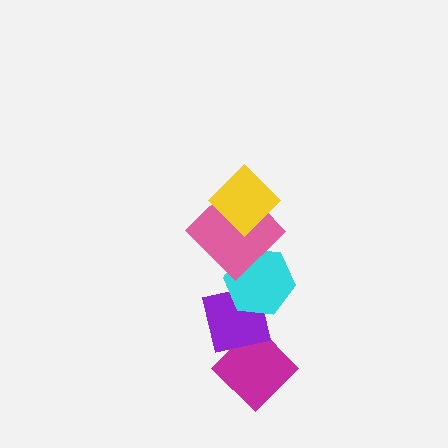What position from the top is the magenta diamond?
The magenta diamond is 5th from the top.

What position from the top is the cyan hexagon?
The cyan hexagon is 3rd from the top.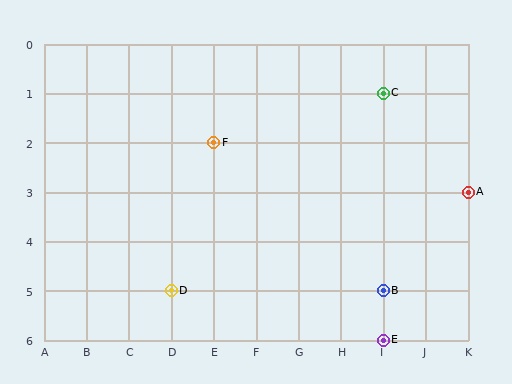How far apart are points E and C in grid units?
Points E and C are 5 rows apart.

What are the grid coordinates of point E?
Point E is at grid coordinates (I, 6).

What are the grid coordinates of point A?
Point A is at grid coordinates (K, 3).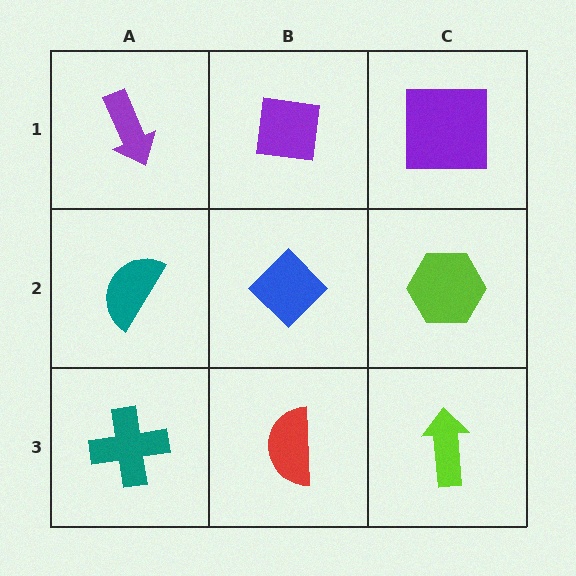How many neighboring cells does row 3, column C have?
2.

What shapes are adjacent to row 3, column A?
A teal semicircle (row 2, column A), a red semicircle (row 3, column B).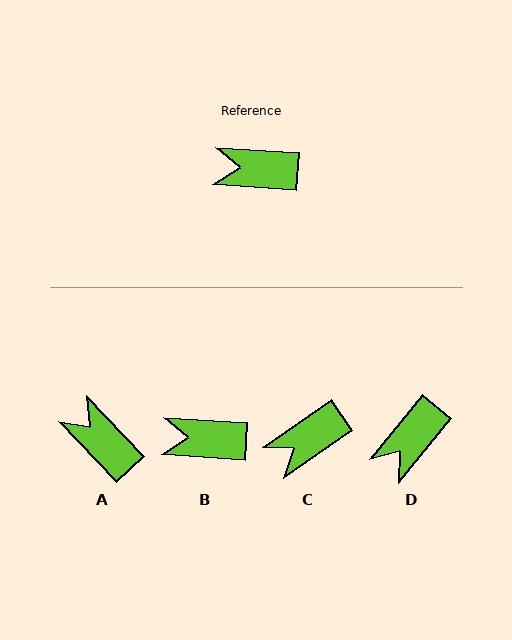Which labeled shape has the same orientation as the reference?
B.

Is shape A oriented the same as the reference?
No, it is off by about 43 degrees.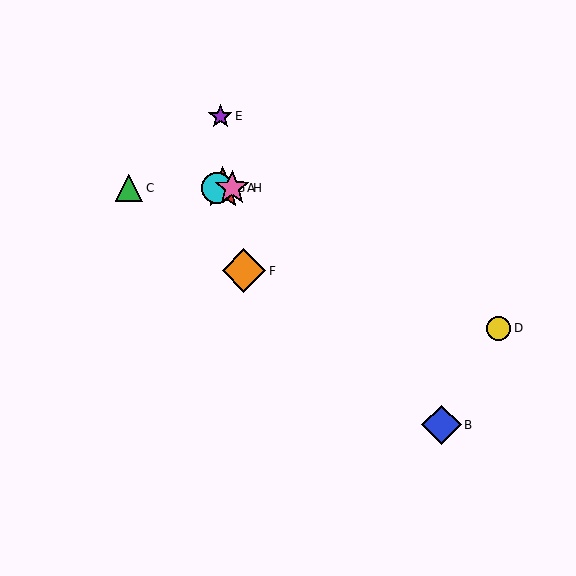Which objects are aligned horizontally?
Objects A, C, G, H are aligned horizontally.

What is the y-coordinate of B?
Object B is at y≈425.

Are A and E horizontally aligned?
No, A is at y≈188 and E is at y≈117.